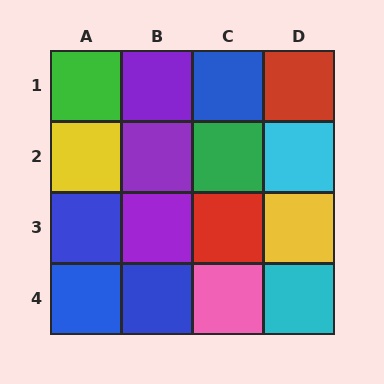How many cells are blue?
4 cells are blue.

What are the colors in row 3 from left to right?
Blue, purple, red, yellow.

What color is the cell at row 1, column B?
Purple.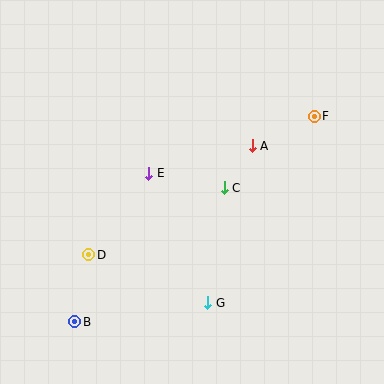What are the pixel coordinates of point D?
Point D is at (89, 255).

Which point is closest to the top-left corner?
Point E is closest to the top-left corner.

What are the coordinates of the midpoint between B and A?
The midpoint between B and A is at (164, 234).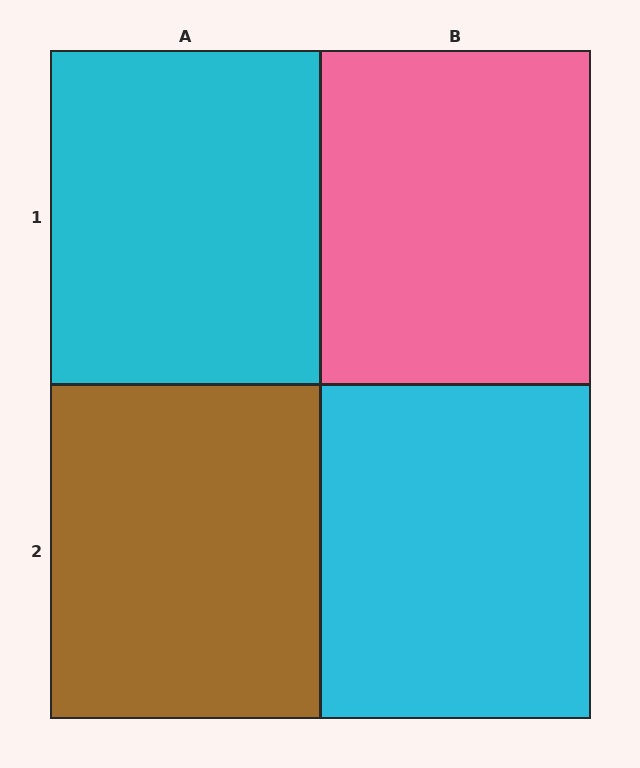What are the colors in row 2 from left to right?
Brown, cyan.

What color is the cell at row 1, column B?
Pink.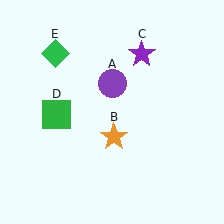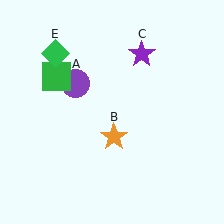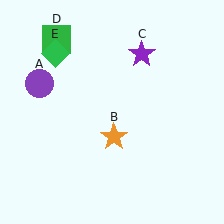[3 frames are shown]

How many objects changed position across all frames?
2 objects changed position: purple circle (object A), green square (object D).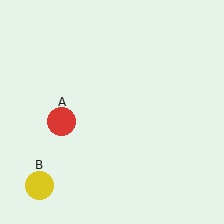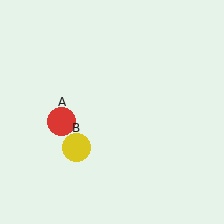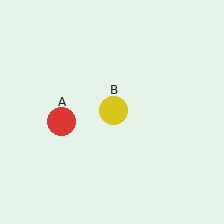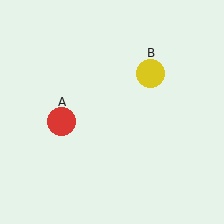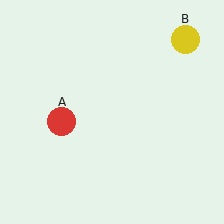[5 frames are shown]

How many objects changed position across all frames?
1 object changed position: yellow circle (object B).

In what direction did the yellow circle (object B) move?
The yellow circle (object B) moved up and to the right.